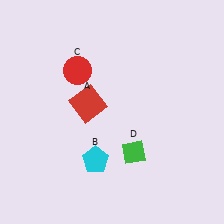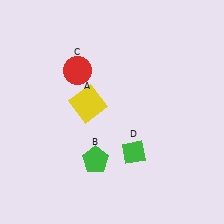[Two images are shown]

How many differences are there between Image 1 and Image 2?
There are 2 differences between the two images.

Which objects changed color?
A changed from red to yellow. B changed from cyan to green.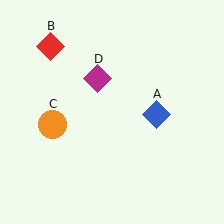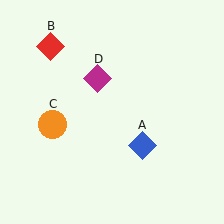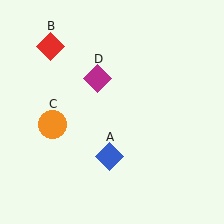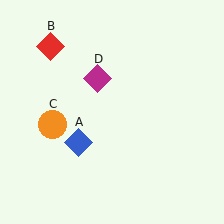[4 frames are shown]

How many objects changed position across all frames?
1 object changed position: blue diamond (object A).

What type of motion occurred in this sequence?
The blue diamond (object A) rotated clockwise around the center of the scene.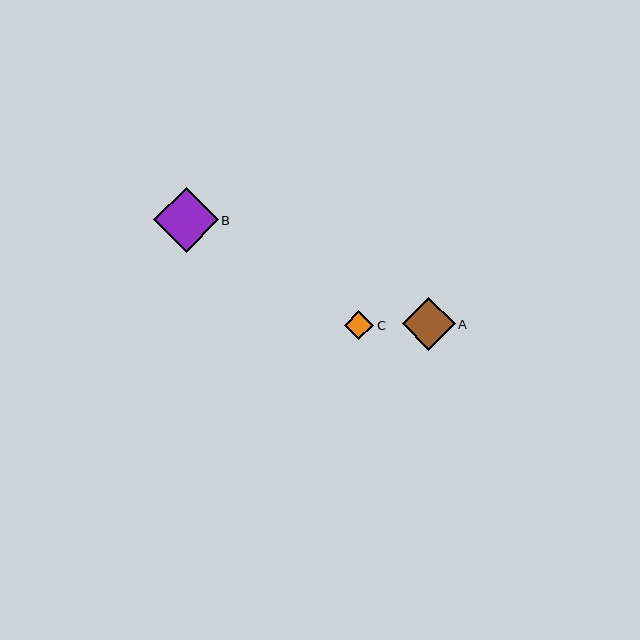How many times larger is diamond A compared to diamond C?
Diamond A is approximately 1.8 times the size of diamond C.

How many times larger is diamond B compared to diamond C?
Diamond B is approximately 2.2 times the size of diamond C.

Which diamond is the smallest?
Diamond C is the smallest with a size of approximately 29 pixels.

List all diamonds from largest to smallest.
From largest to smallest: B, A, C.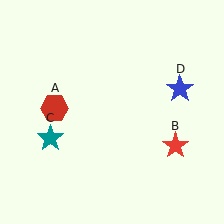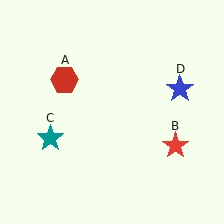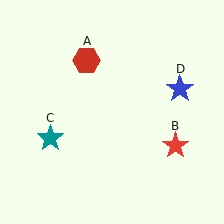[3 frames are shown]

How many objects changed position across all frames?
1 object changed position: red hexagon (object A).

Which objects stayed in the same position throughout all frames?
Red star (object B) and teal star (object C) and blue star (object D) remained stationary.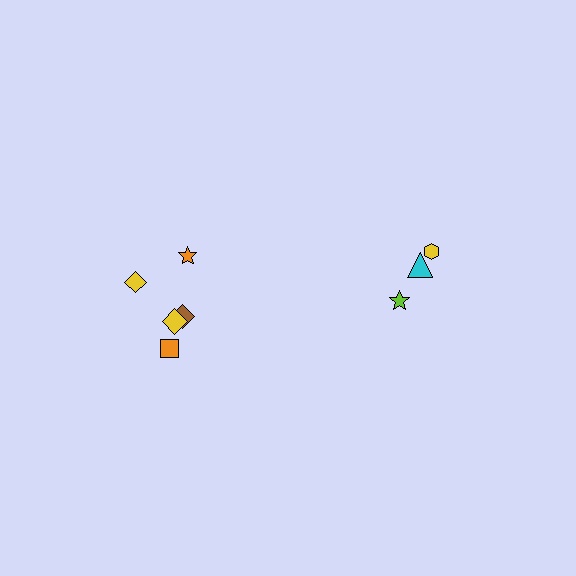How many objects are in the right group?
There are 3 objects.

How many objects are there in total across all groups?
There are 8 objects.